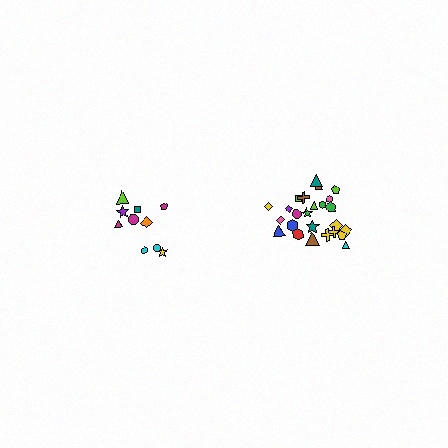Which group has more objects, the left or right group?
The right group.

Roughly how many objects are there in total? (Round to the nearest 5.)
Roughly 35 objects in total.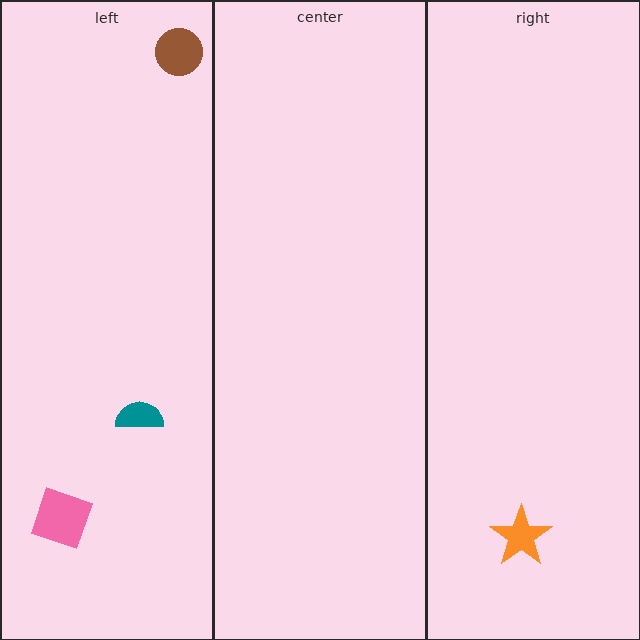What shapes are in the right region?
The orange star.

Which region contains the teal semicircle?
The left region.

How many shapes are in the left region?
3.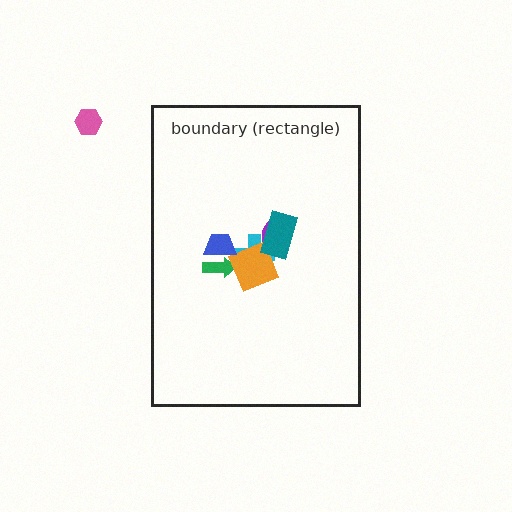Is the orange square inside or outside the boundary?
Inside.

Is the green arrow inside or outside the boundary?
Inside.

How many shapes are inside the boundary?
6 inside, 1 outside.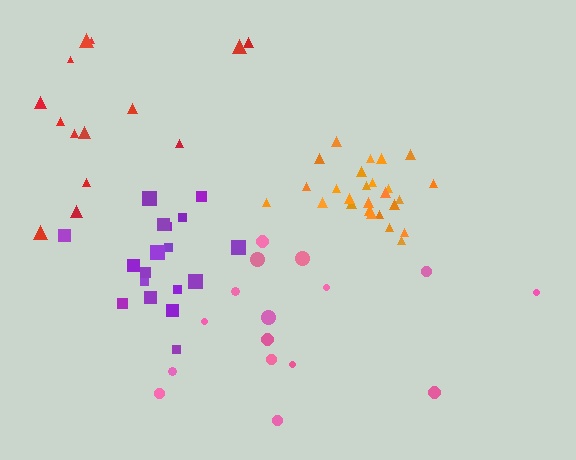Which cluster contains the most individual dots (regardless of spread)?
Orange (26).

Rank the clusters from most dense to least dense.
orange, purple, pink, red.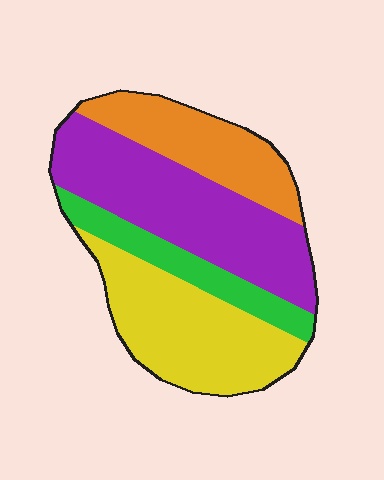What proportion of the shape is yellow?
Yellow covers 30% of the shape.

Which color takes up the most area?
Purple, at roughly 35%.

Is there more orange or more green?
Orange.